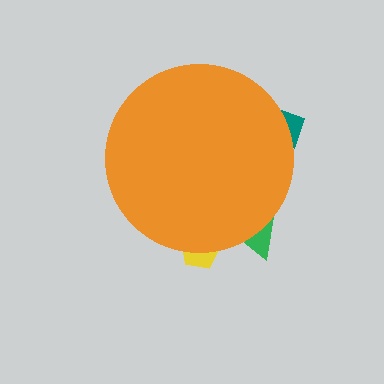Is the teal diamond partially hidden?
Yes, the teal diamond is partially hidden behind the orange circle.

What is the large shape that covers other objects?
An orange circle.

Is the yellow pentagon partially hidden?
Yes, the yellow pentagon is partially hidden behind the orange circle.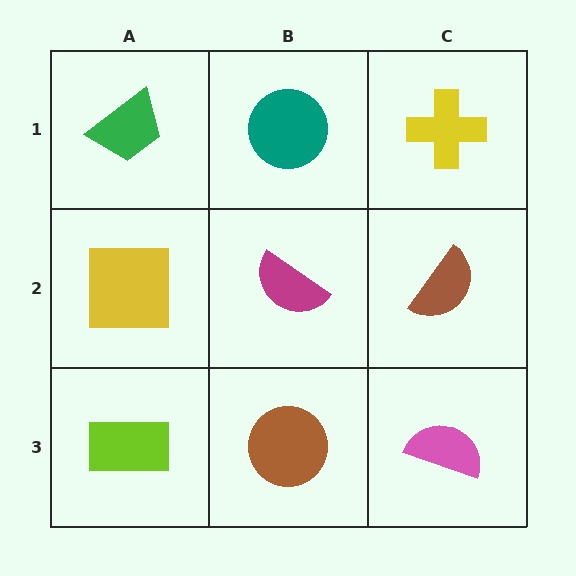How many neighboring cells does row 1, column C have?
2.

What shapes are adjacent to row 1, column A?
A yellow square (row 2, column A), a teal circle (row 1, column B).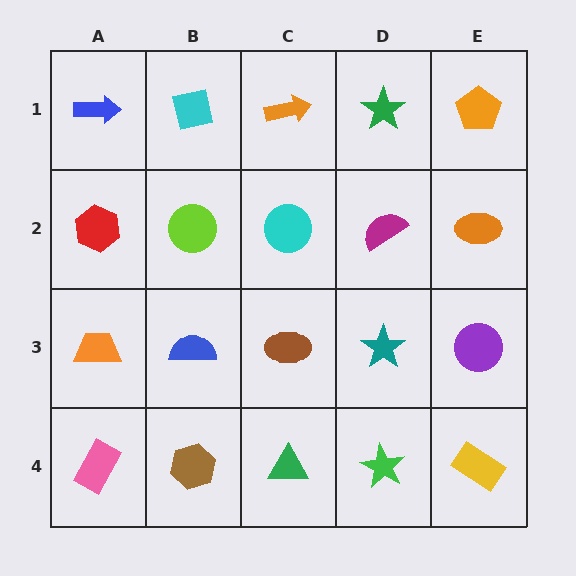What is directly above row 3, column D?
A magenta semicircle.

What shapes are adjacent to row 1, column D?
A magenta semicircle (row 2, column D), an orange arrow (row 1, column C), an orange pentagon (row 1, column E).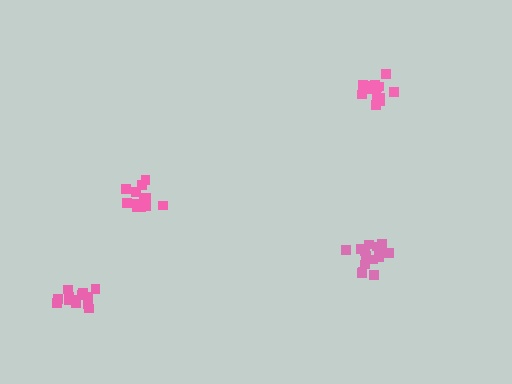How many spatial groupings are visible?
There are 4 spatial groupings.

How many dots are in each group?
Group 1: 17 dots, Group 2: 12 dots, Group 3: 13 dots, Group 4: 15 dots (57 total).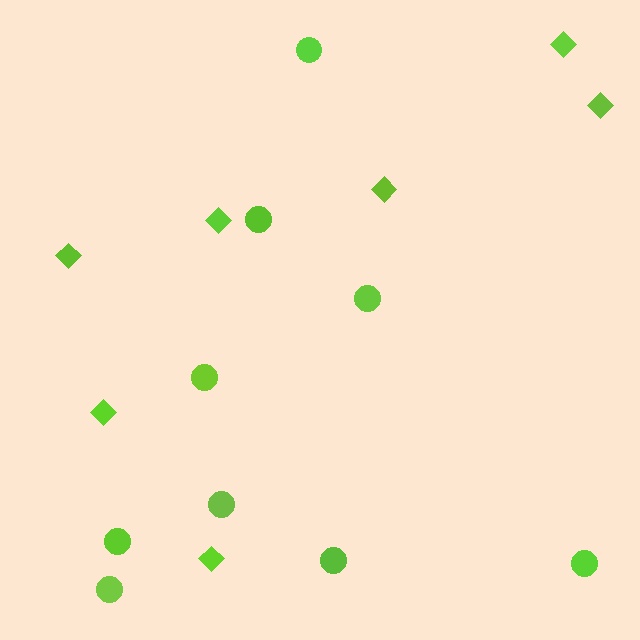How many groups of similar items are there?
There are 2 groups: one group of diamonds (7) and one group of circles (9).